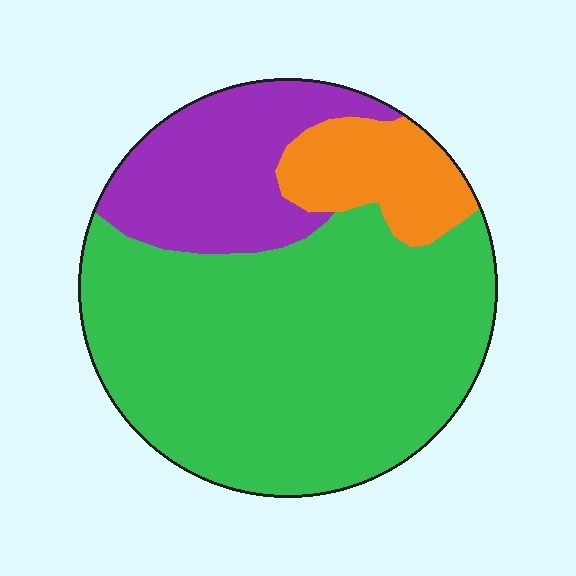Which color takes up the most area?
Green, at roughly 65%.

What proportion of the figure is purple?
Purple covers around 20% of the figure.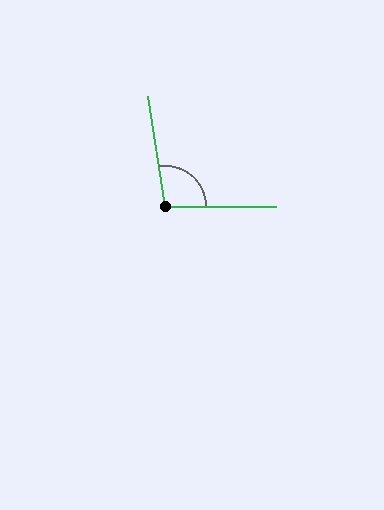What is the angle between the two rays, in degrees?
Approximately 99 degrees.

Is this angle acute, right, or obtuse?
It is obtuse.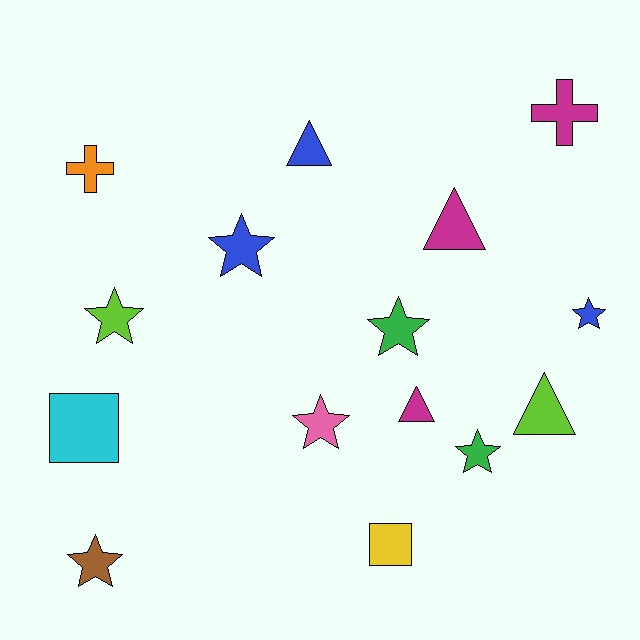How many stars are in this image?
There are 7 stars.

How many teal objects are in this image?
There are no teal objects.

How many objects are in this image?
There are 15 objects.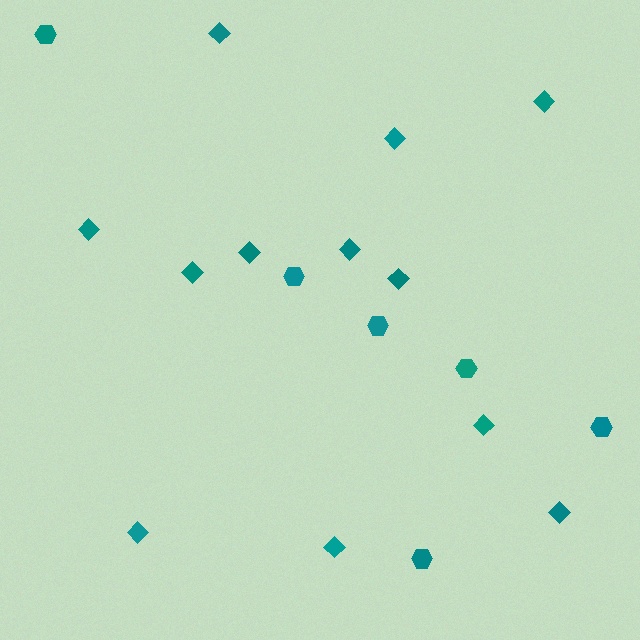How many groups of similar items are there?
There are 2 groups: one group of hexagons (6) and one group of diamonds (12).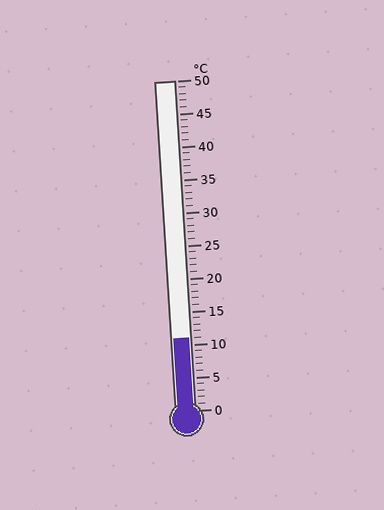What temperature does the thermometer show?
The thermometer shows approximately 11°C.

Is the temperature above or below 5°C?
The temperature is above 5°C.